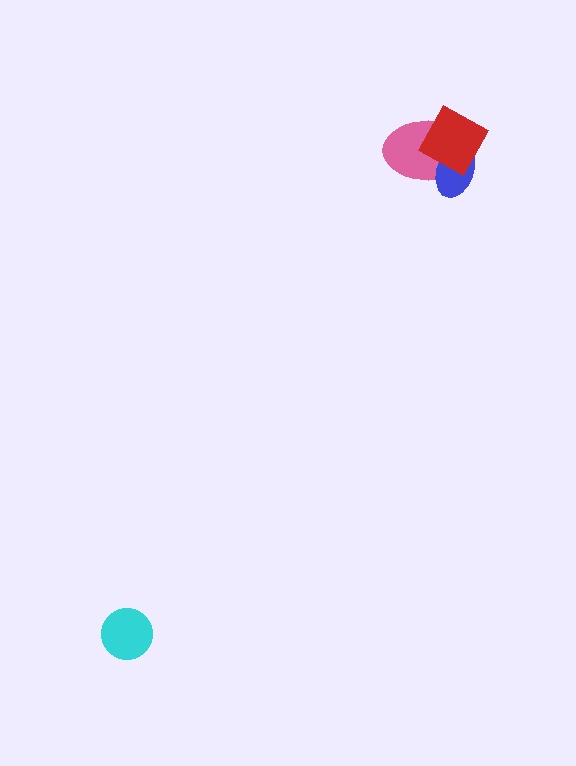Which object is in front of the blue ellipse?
The red square is in front of the blue ellipse.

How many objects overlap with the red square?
2 objects overlap with the red square.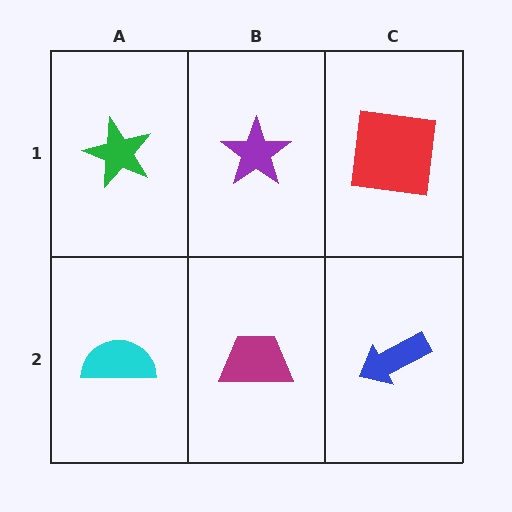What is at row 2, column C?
A blue arrow.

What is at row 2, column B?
A magenta trapezoid.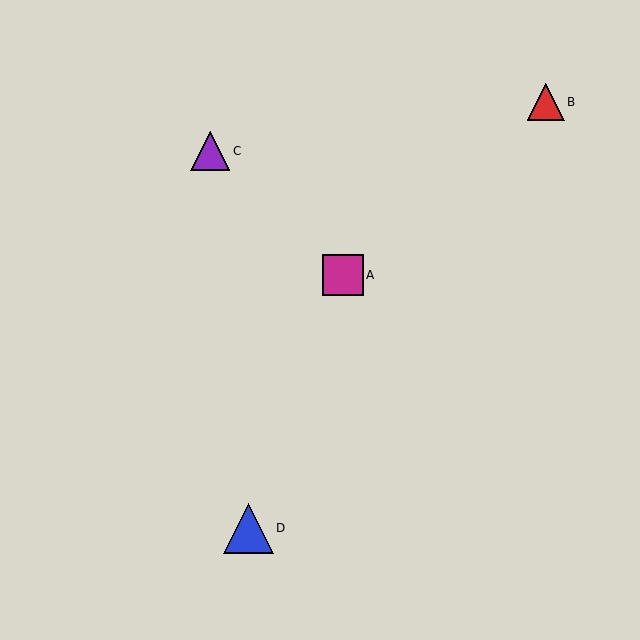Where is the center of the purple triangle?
The center of the purple triangle is at (210, 151).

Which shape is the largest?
The blue triangle (labeled D) is the largest.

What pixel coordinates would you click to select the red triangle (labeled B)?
Click at (546, 102) to select the red triangle B.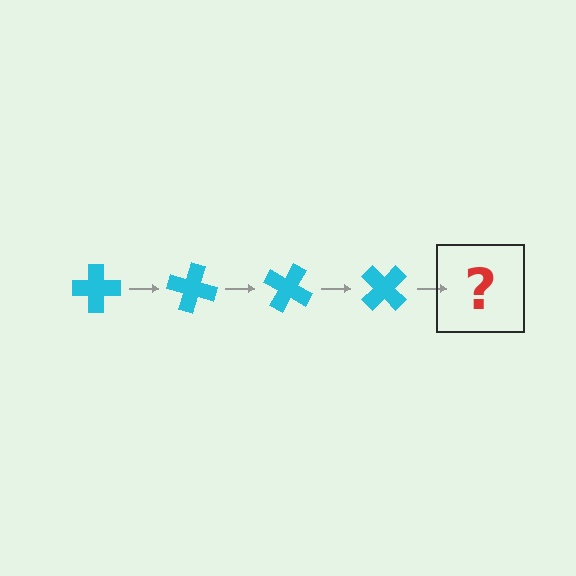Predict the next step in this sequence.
The next step is a cyan cross rotated 60 degrees.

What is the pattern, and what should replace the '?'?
The pattern is that the cross rotates 15 degrees each step. The '?' should be a cyan cross rotated 60 degrees.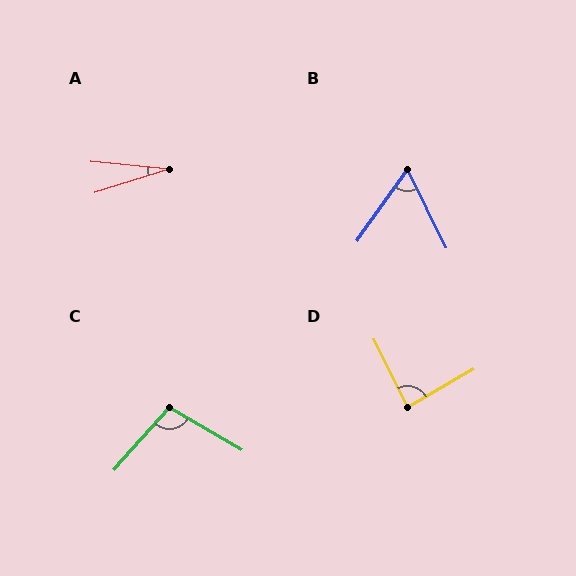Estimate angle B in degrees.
Approximately 62 degrees.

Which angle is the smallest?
A, at approximately 23 degrees.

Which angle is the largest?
C, at approximately 101 degrees.